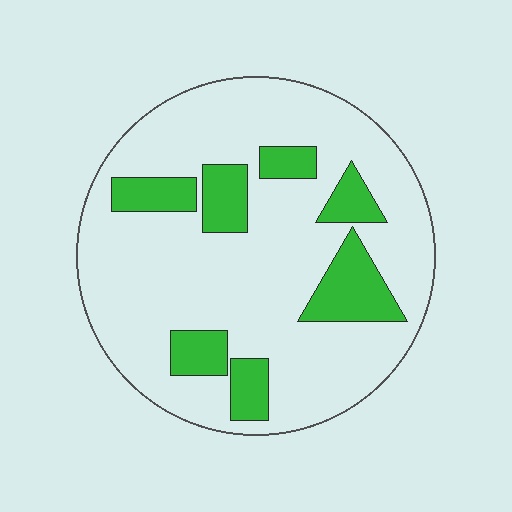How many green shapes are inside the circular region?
7.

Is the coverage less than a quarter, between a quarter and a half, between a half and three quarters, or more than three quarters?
Less than a quarter.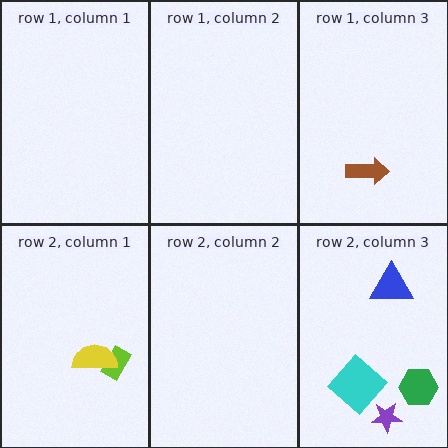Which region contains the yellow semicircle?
The row 2, column 1 region.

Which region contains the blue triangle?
The row 2, column 3 region.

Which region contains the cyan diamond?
The row 2, column 3 region.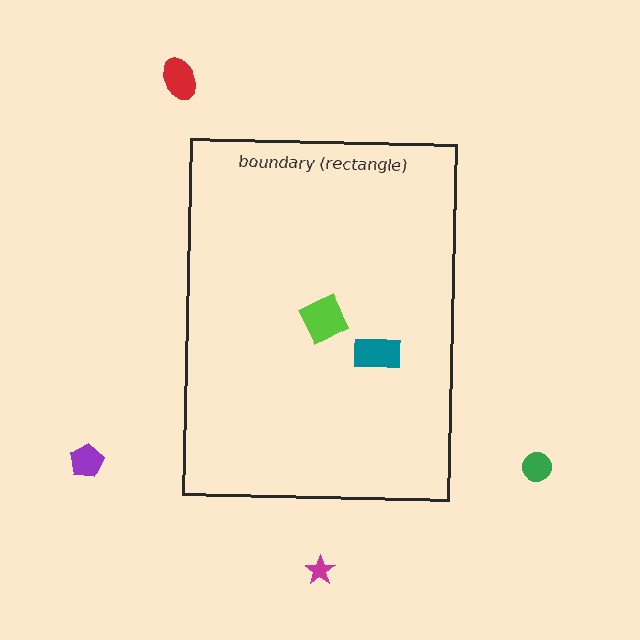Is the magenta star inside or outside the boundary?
Outside.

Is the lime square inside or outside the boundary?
Inside.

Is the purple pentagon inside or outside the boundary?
Outside.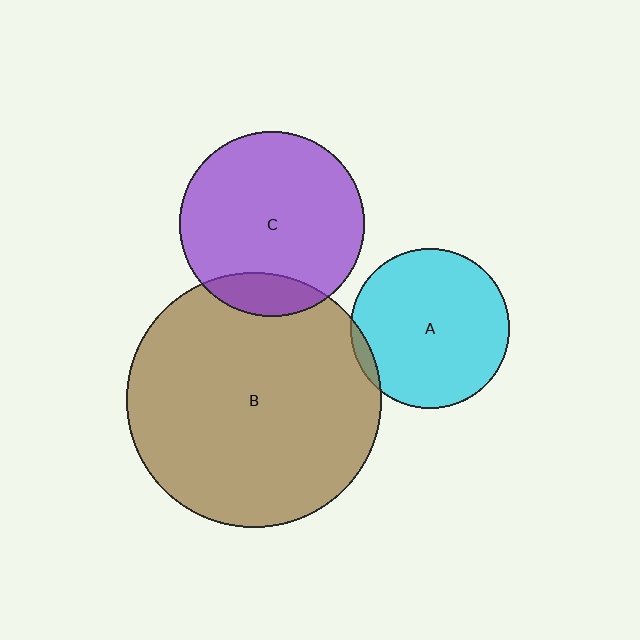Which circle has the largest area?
Circle B (brown).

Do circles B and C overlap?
Yes.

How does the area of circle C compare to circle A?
Approximately 1.3 times.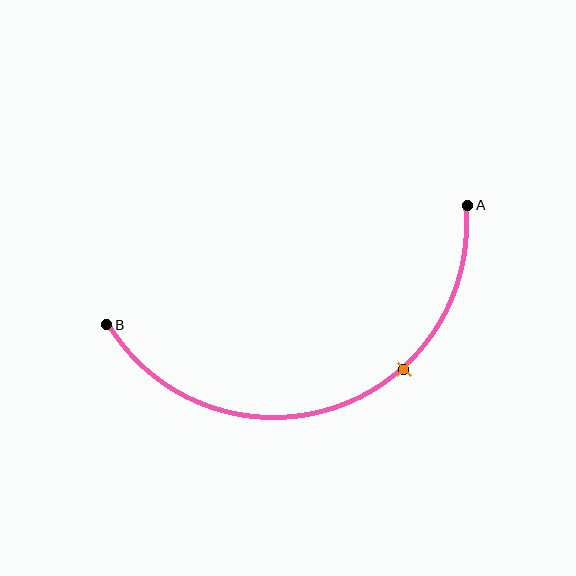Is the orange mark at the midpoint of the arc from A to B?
No. The orange mark lies on the arc but is closer to endpoint A. The arc midpoint would be at the point on the curve equidistant along the arc from both A and B.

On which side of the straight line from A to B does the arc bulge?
The arc bulges below the straight line connecting A and B.